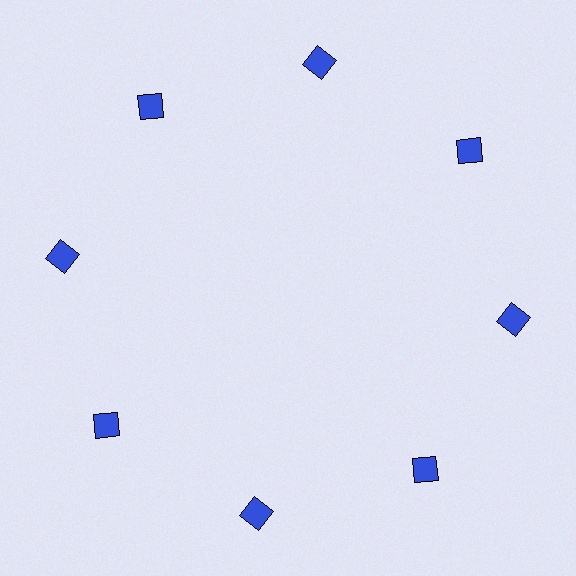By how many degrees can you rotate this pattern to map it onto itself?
The pattern maps onto itself every 45 degrees of rotation.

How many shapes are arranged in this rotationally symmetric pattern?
There are 8 shapes, arranged in 8 groups of 1.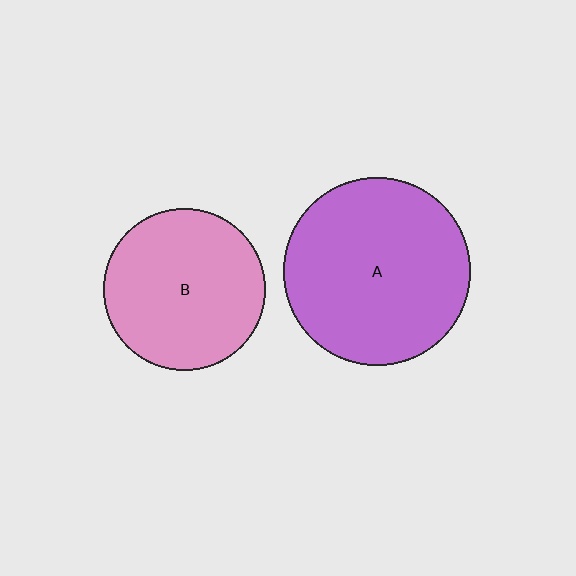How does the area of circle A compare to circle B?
Approximately 1.3 times.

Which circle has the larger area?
Circle A (purple).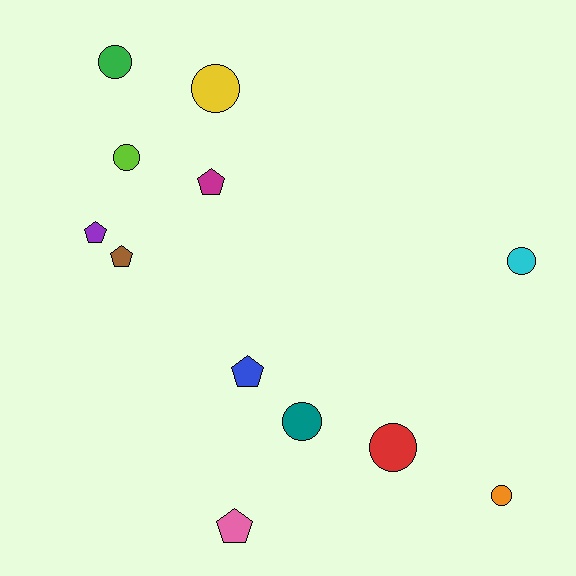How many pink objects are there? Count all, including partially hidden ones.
There is 1 pink object.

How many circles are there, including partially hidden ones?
There are 7 circles.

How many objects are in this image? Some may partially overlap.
There are 12 objects.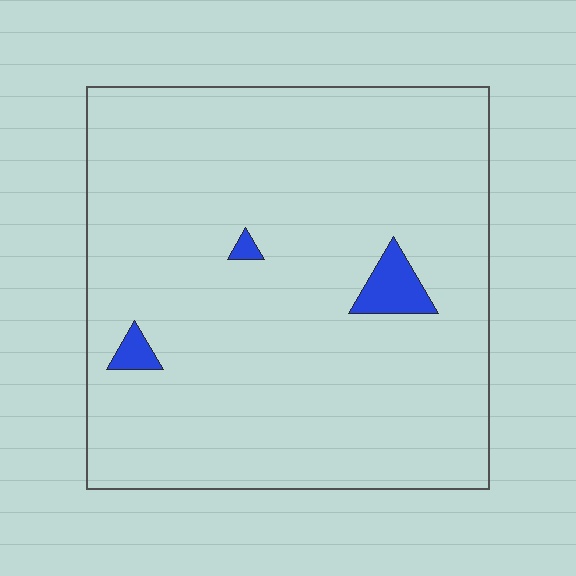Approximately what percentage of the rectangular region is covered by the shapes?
Approximately 5%.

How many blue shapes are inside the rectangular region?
3.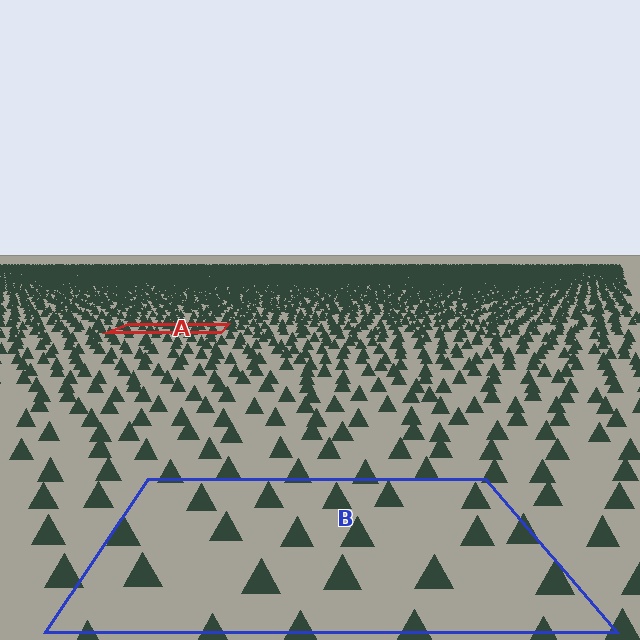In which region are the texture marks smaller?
The texture marks are smaller in region A, because it is farther away.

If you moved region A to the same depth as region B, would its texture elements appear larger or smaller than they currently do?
They would appear larger. At a closer depth, the same texture elements are projected at a bigger on-screen size.